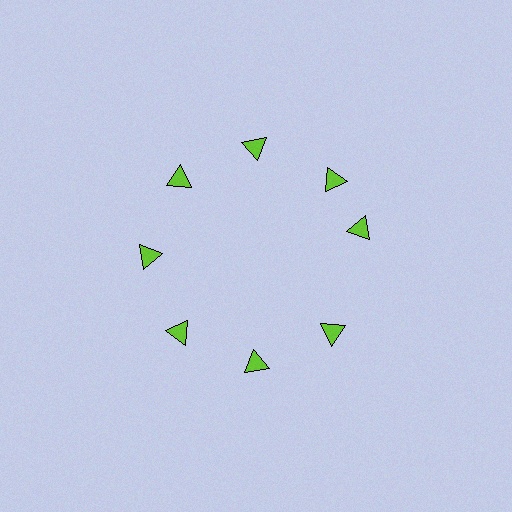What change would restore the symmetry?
The symmetry would be restored by rotating it back into even spacing with its neighbors so that all 8 triangles sit at equal angles and equal distance from the center.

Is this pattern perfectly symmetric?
No. The 8 lime triangles are arranged in a ring, but one element near the 3 o'clock position is rotated out of alignment along the ring, breaking the 8-fold rotational symmetry.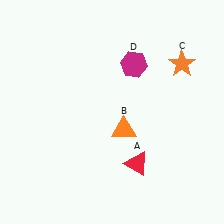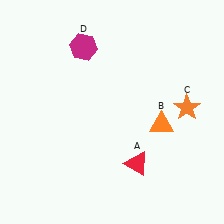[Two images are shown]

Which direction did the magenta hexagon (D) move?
The magenta hexagon (D) moved left.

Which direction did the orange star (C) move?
The orange star (C) moved down.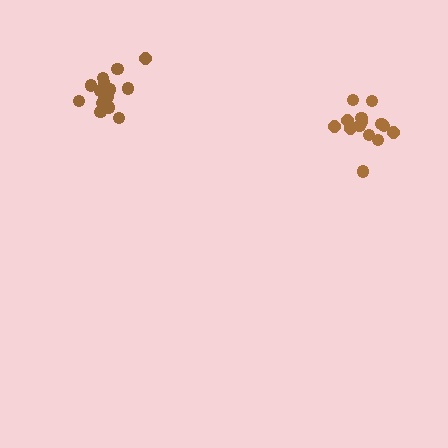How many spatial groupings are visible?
There are 2 spatial groupings.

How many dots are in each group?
Group 1: 16 dots, Group 2: 14 dots (30 total).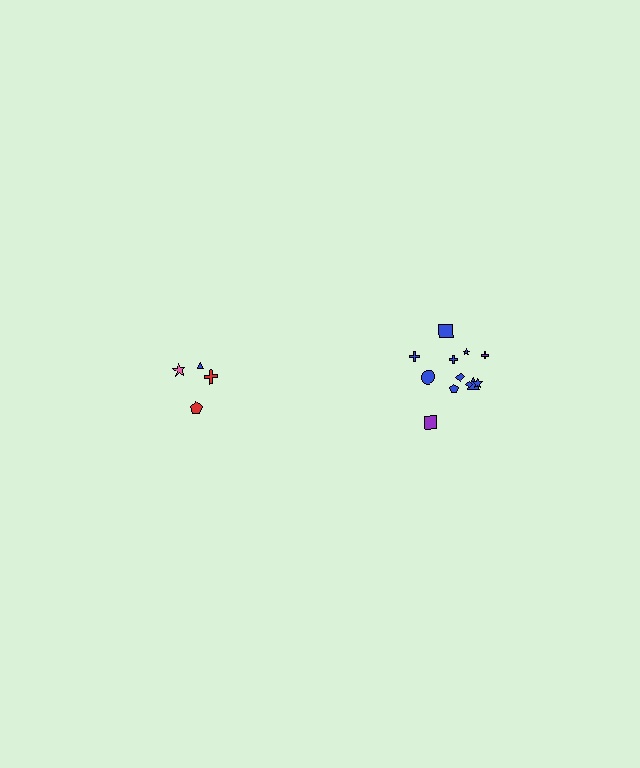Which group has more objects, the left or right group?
The right group.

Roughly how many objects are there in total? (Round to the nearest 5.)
Roughly 15 objects in total.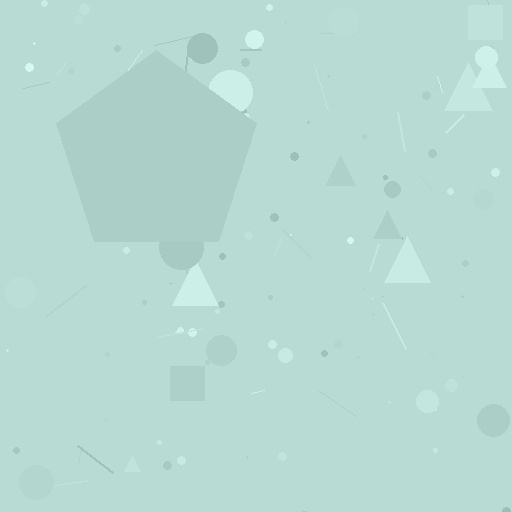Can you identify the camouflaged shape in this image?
The camouflaged shape is a pentagon.